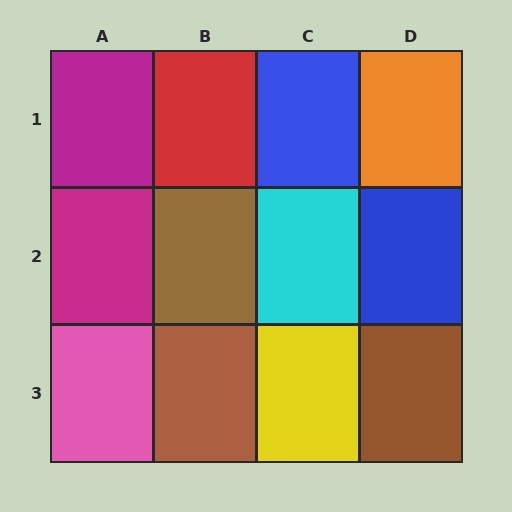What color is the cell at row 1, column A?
Magenta.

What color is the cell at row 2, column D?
Blue.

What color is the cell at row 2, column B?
Brown.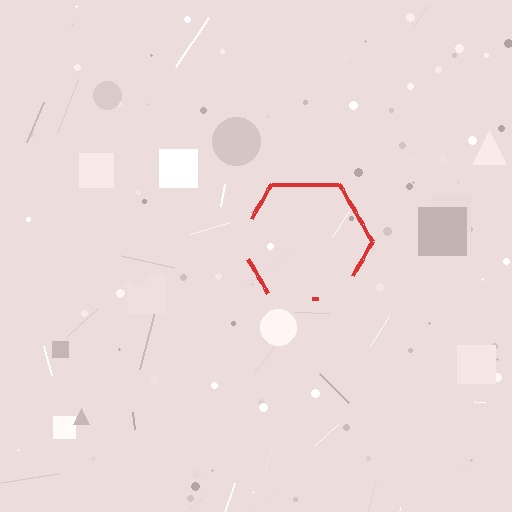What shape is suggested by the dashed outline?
The dashed outline suggests a hexagon.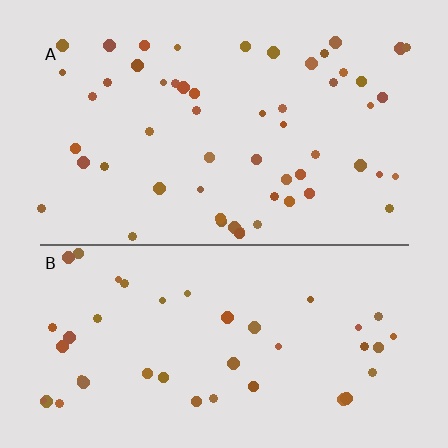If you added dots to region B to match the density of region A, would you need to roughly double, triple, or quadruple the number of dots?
Approximately double.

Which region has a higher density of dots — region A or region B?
A (the top).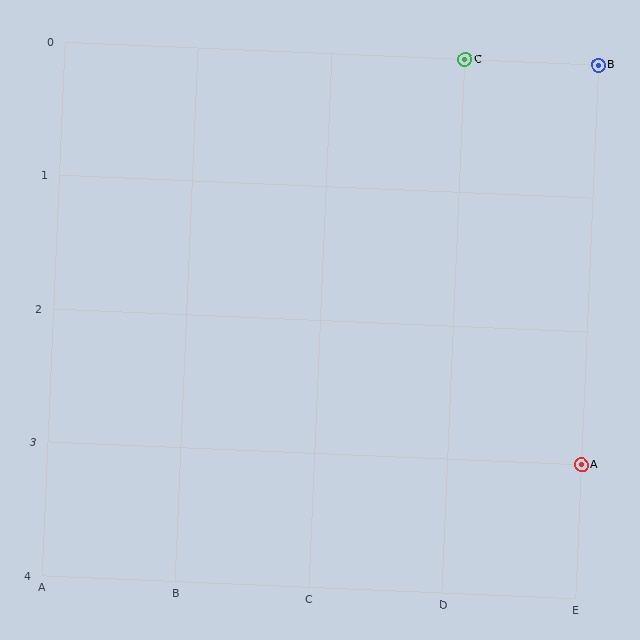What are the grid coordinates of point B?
Point B is at grid coordinates (E, 0).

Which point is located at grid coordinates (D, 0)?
Point C is at (D, 0).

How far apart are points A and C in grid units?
Points A and C are 1 column and 3 rows apart (about 3.2 grid units diagonally).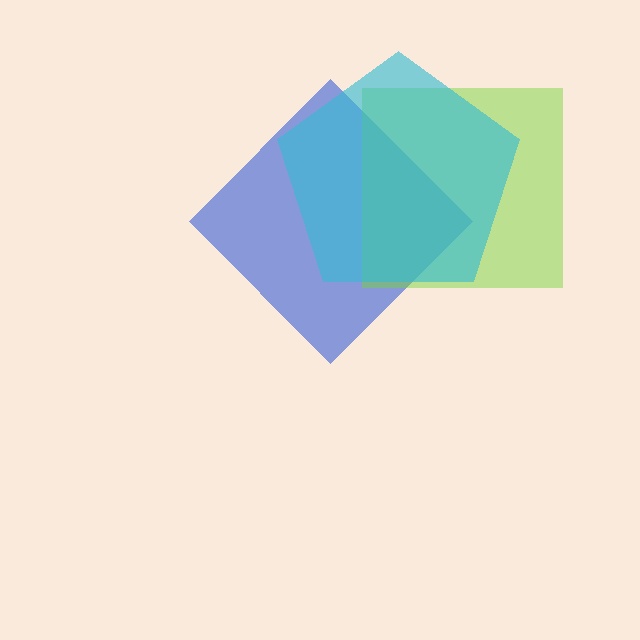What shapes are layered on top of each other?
The layered shapes are: a blue diamond, a lime square, a cyan pentagon.